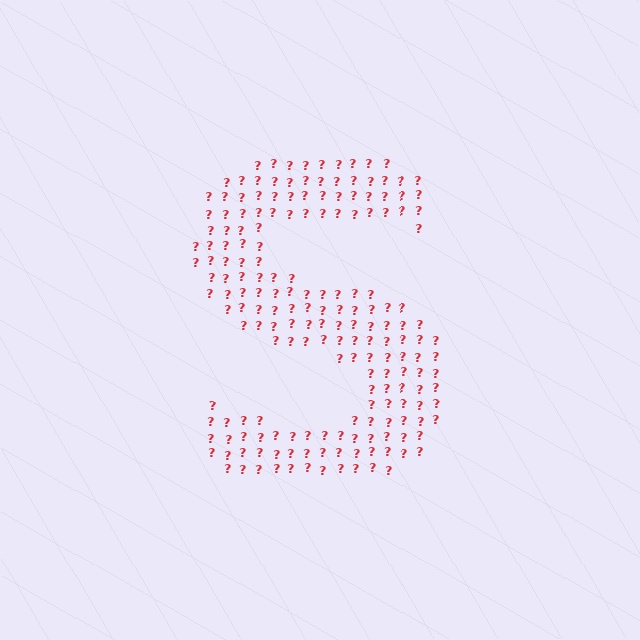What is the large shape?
The large shape is the letter S.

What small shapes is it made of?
It is made of small question marks.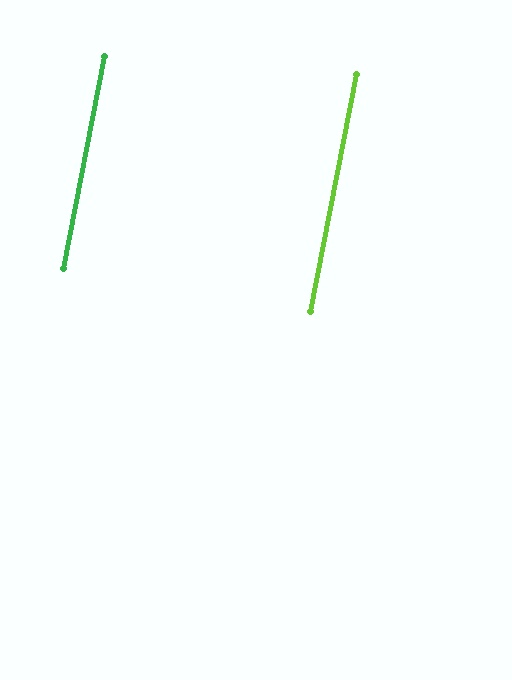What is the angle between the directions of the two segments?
Approximately 0 degrees.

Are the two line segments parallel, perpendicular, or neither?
Parallel — their directions differ by only 0.2°.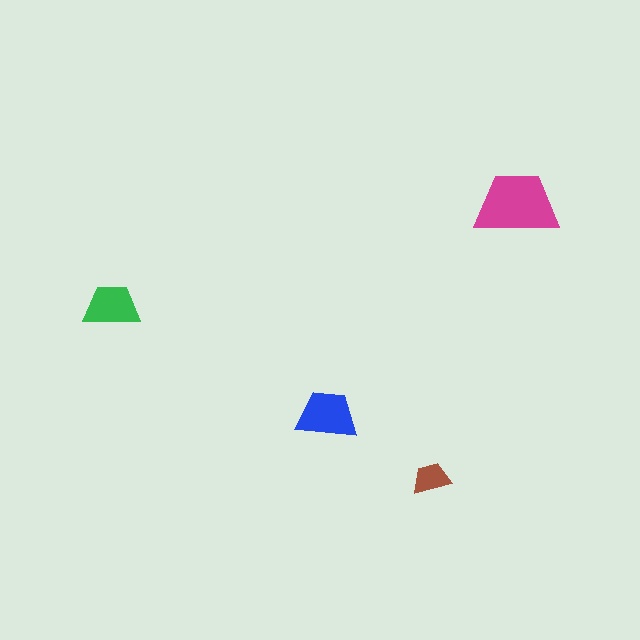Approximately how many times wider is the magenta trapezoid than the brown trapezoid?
About 2 times wider.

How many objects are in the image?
There are 4 objects in the image.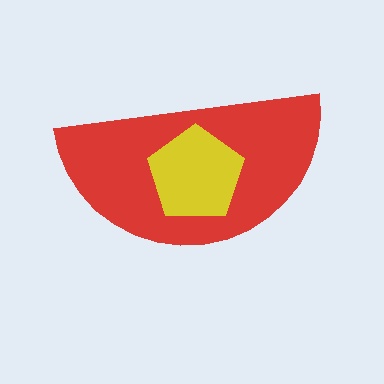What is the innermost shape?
The yellow pentagon.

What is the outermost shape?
The red semicircle.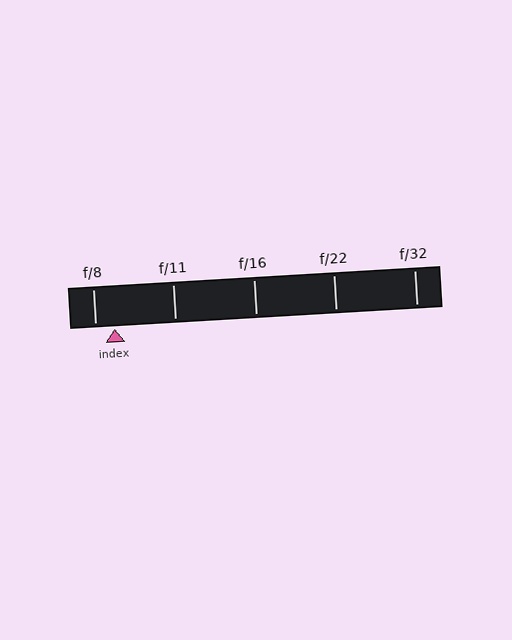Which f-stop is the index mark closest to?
The index mark is closest to f/8.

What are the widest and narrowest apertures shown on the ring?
The widest aperture shown is f/8 and the narrowest is f/32.